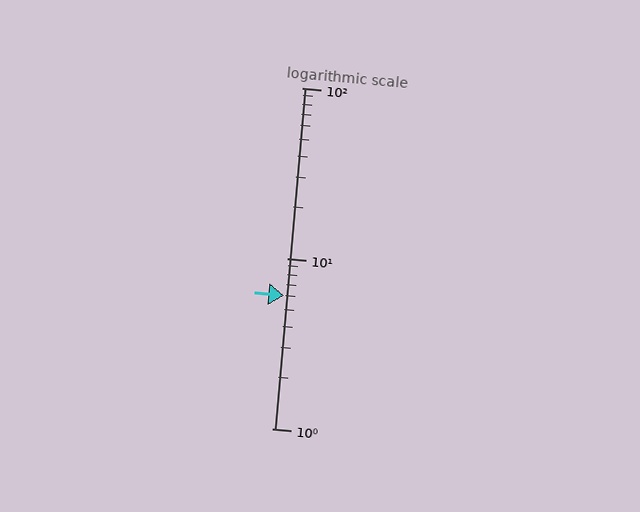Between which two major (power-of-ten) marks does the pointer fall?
The pointer is between 1 and 10.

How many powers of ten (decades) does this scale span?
The scale spans 2 decades, from 1 to 100.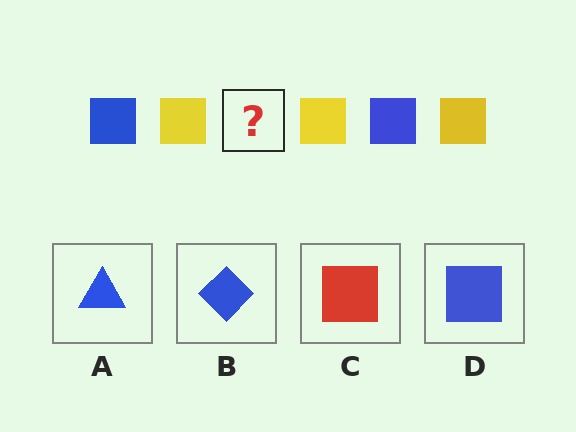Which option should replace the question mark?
Option D.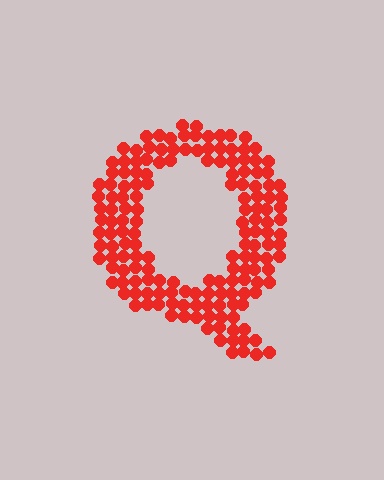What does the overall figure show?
The overall figure shows the letter Q.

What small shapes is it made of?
It is made of small circles.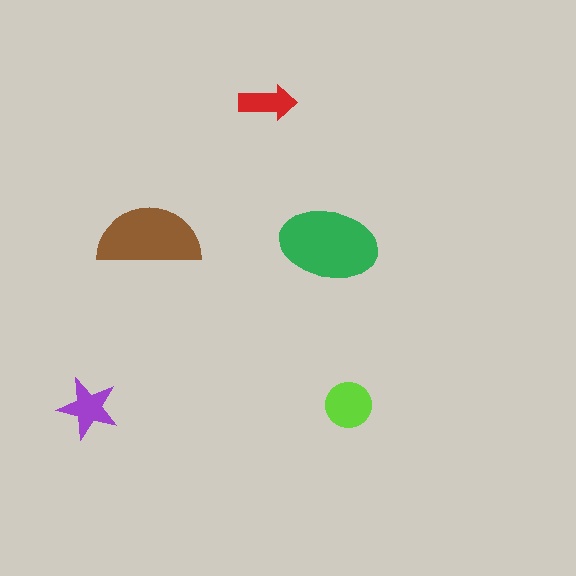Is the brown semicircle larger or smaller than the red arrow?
Larger.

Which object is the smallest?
The red arrow.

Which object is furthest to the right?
The lime circle is rightmost.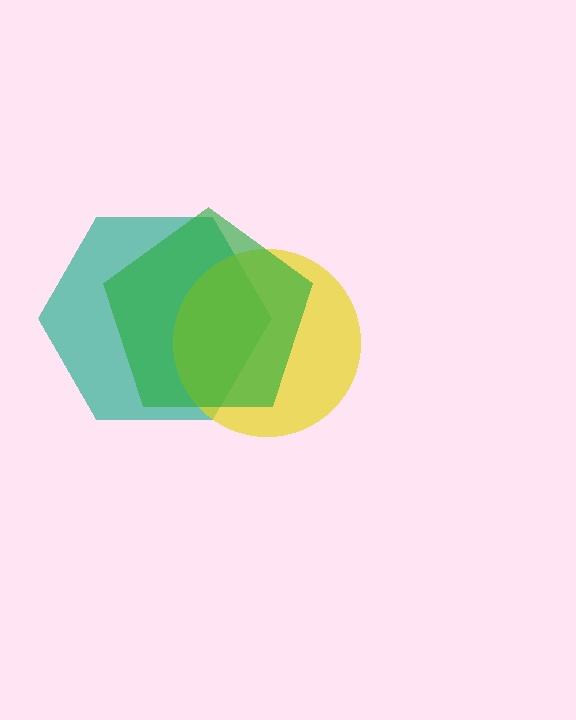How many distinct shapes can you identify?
There are 3 distinct shapes: a teal hexagon, a yellow circle, a green pentagon.